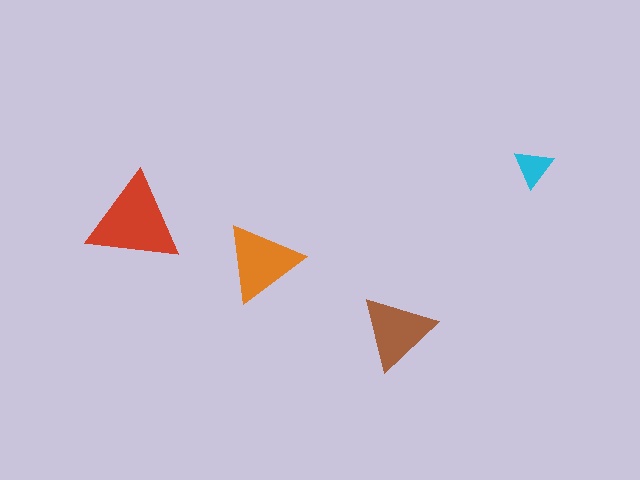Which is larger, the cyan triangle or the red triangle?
The red one.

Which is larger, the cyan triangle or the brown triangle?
The brown one.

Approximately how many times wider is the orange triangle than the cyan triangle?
About 2 times wider.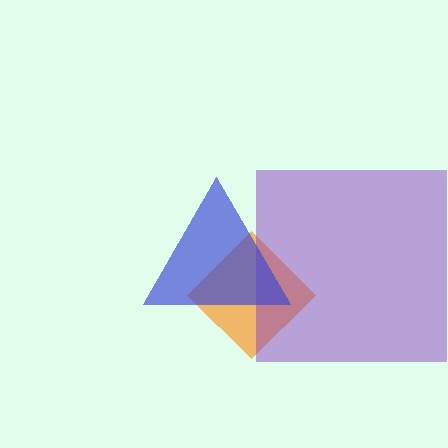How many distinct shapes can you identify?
There are 3 distinct shapes: an orange diamond, a purple square, a blue triangle.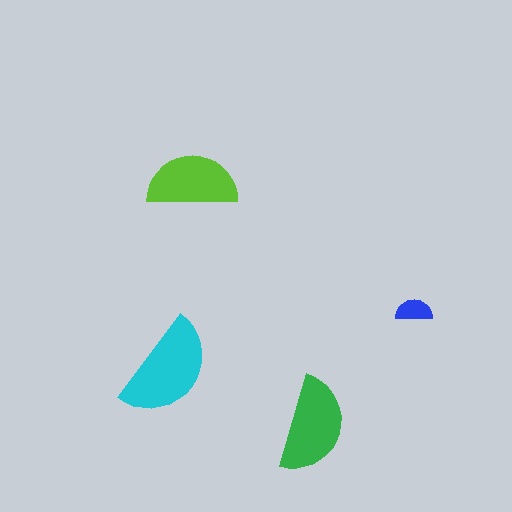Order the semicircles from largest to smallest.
the cyan one, the green one, the lime one, the blue one.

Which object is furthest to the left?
The cyan semicircle is leftmost.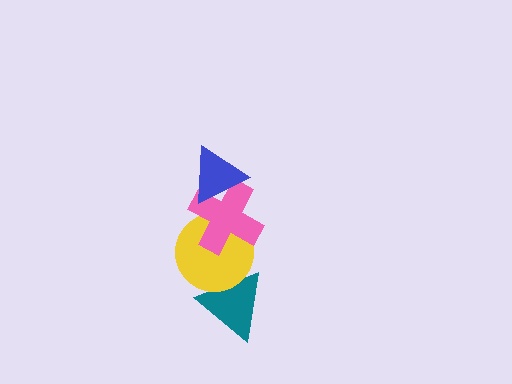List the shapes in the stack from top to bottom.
From top to bottom: the blue triangle, the pink cross, the yellow circle, the teal triangle.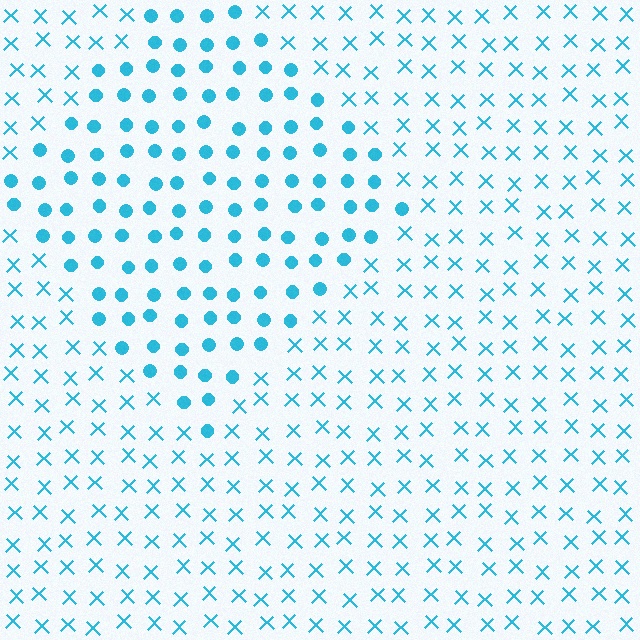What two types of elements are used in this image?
The image uses circles inside the diamond region and X marks outside it.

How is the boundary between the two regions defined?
The boundary is defined by a change in element shape: circles inside vs. X marks outside. All elements share the same color and spacing.